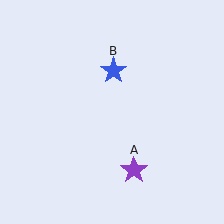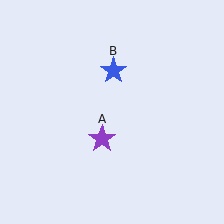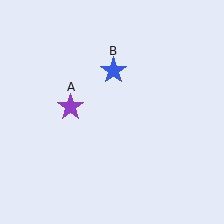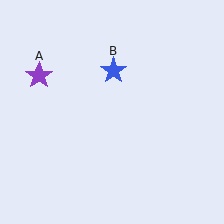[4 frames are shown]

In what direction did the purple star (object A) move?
The purple star (object A) moved up and to the left.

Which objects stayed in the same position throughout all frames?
Blue star (object B) remained stationary.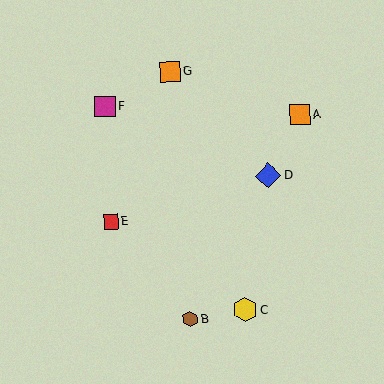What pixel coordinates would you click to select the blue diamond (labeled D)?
Click at (268, 176) to select the blue diamond D.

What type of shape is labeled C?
Shape C is a yellow hexagon.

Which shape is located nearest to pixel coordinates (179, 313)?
The brown hexagon (labeled B) at (190, 319) is nearest to that location.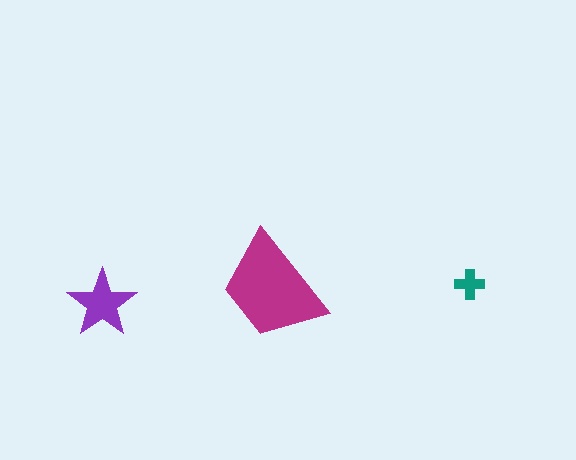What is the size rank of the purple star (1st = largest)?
2nd.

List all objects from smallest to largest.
The teal cross, the purple star, the magenta trapezoid.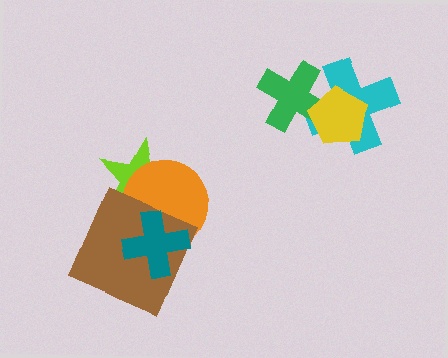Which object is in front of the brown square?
The teal cross is in front of the brown square.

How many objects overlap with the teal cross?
3 objects overlap with the teal cross.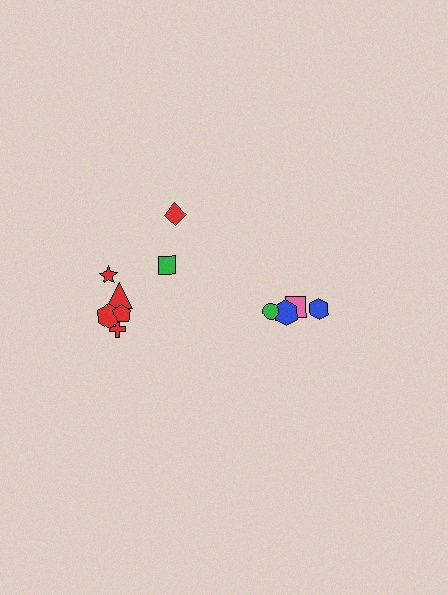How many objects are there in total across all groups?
There are 11 objects.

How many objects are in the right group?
There are 4 objects.